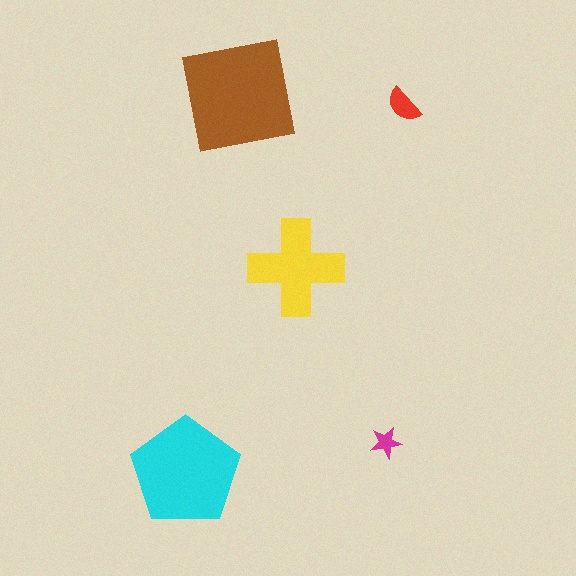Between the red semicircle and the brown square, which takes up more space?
The brown square.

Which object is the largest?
The brown square.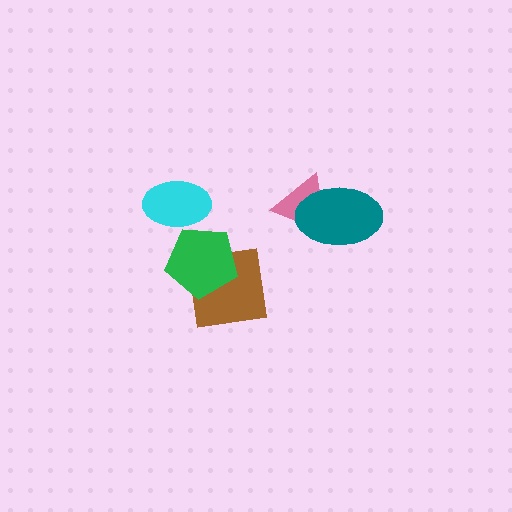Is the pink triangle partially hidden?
Yes, it is partially covered by another shape.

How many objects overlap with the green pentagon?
2 objects overlap with the green pentagon.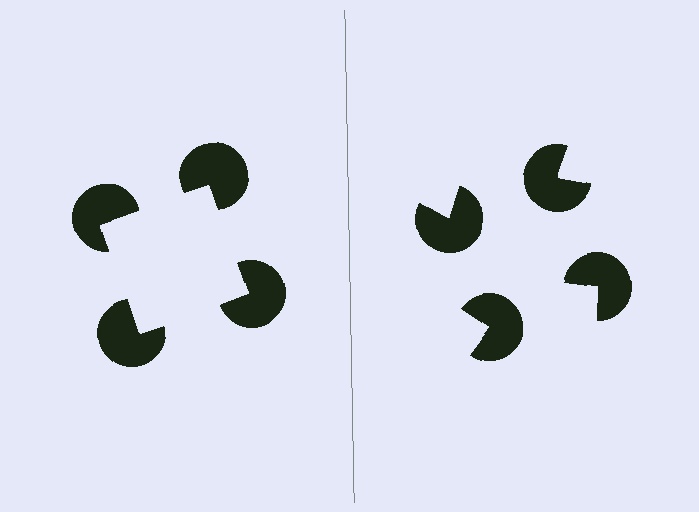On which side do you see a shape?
An illusory square appears on the left side. On the right side the wedge cuts are rotated, so no coherent shape forms.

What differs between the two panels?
The pac-man discs are positioned identically on both sides; only the wedge orientations differ. On the left they align to a square; on the right they are misaligned.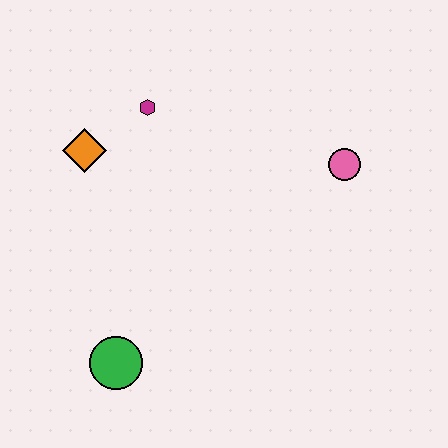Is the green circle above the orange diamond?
No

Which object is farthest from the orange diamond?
The pink circle is farthest from the orange diamond.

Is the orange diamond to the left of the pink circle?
Yes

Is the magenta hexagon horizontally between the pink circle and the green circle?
Yes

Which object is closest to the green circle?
The orange diamond is closest to the green circle.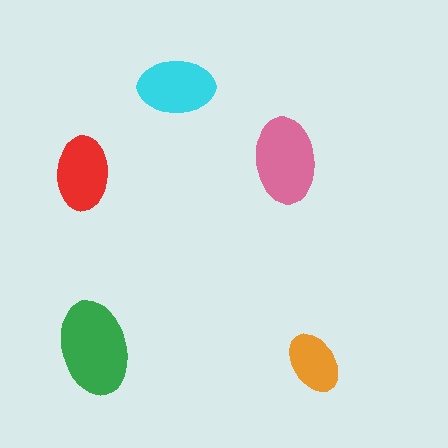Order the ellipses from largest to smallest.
the green one, the pink one, the cyan one, the red one, the orange one.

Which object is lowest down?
The orange ellipse is bottommost.